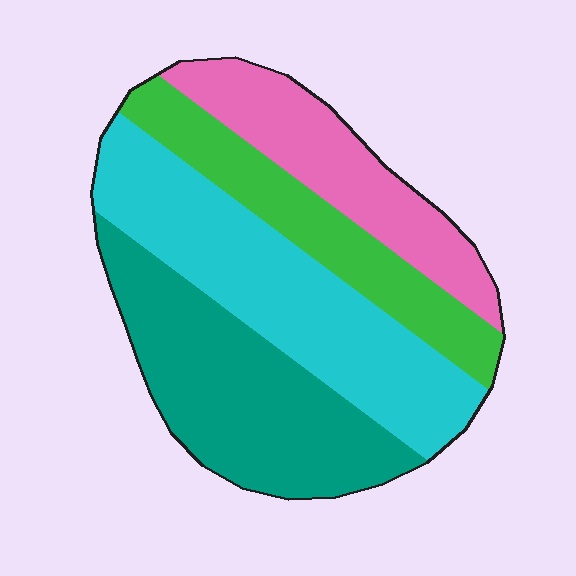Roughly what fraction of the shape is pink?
Pink covers about 20% of the shape.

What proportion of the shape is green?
Green takes up about one fifth (1/5) of the shape.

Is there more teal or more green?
Teal.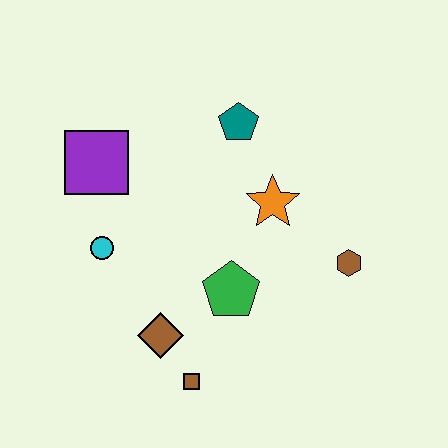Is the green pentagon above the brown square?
Yes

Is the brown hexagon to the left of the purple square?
No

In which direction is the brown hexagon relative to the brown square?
The brown hexagon is to the right of the brown square.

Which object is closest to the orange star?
The teal pentagon is closest to the orange star.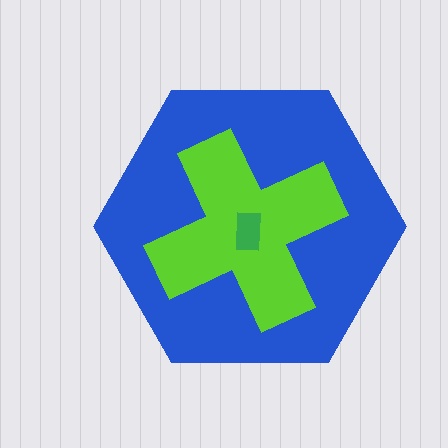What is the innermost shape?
The green rectangle.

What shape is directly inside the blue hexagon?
The lime cross.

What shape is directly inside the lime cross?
The green rectangle.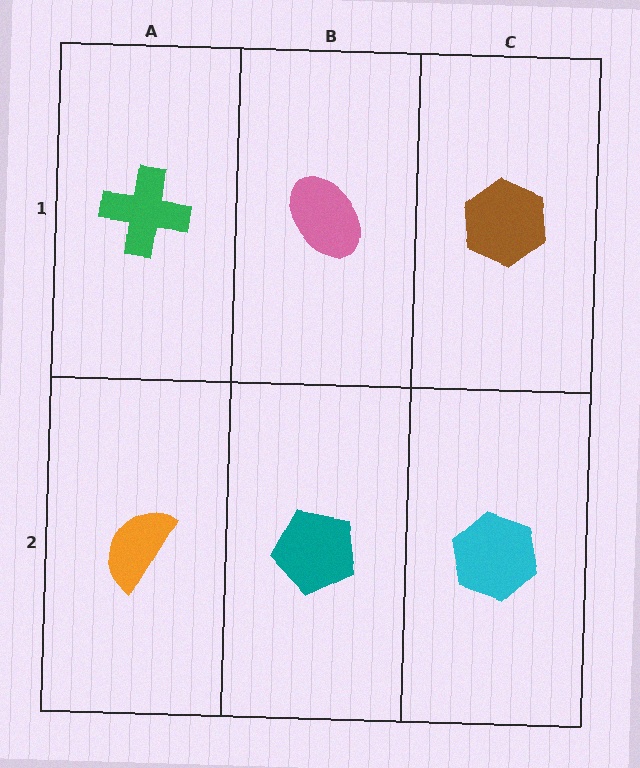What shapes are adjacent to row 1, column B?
A teal pentagon (row 2, column B), a green cross (row 1, column A), a brown hexagon (row 1, column C).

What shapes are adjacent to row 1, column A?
An orange semicircle (row 2, column A), a pink ellipse (row 1, column B).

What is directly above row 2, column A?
A green cross.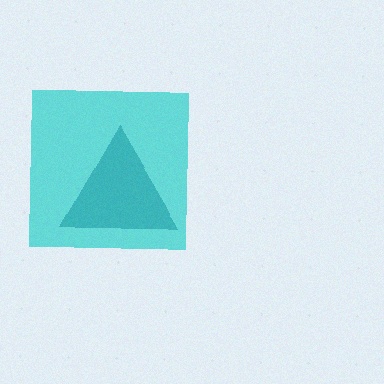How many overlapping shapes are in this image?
There are 2 overlapping shapes in the image.